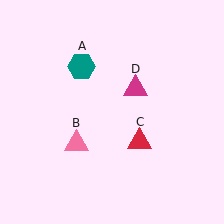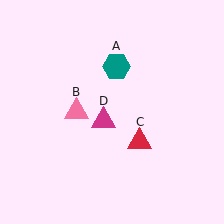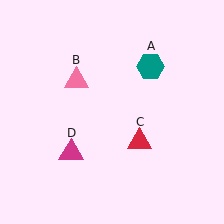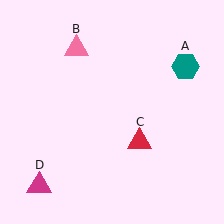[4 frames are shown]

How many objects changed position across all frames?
3 objects changed position: teal hexagon (object A), pink triangle (object B), magenta triangle (object D).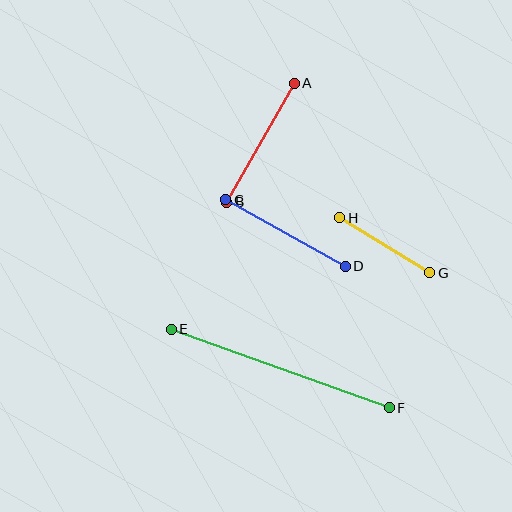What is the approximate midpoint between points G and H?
The midpoint is at approximately (385, 245) pixels.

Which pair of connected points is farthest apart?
Points E and F are farthest apart.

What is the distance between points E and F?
The distance is approximately 231 pixels.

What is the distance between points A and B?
The distance is approximately 137 pixels.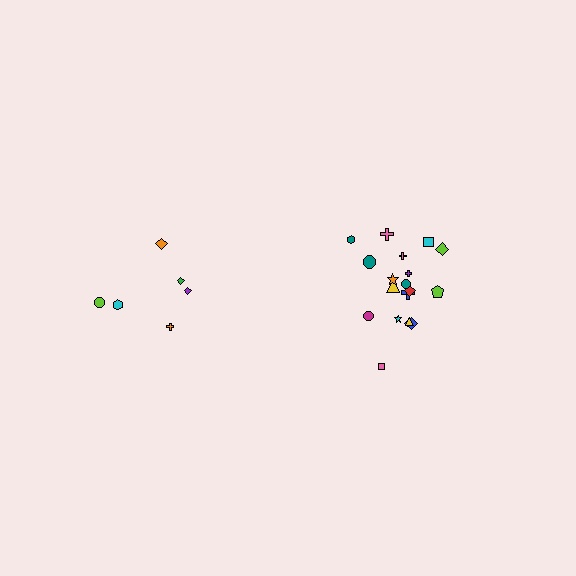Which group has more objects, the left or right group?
The right group.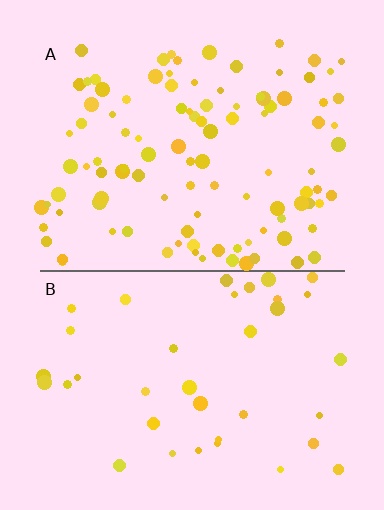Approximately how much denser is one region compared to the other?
Approximately 2.7× — region A over region B.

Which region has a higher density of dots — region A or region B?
A (the top).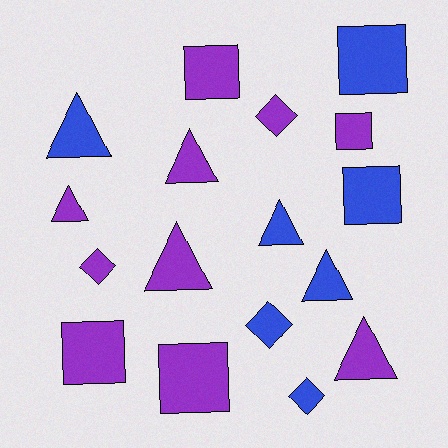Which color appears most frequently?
Purple, with 10 objects.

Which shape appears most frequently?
Triangle, with 7 objects.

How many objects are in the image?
There are 17 objects.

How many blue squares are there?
There are 2 blue squares.